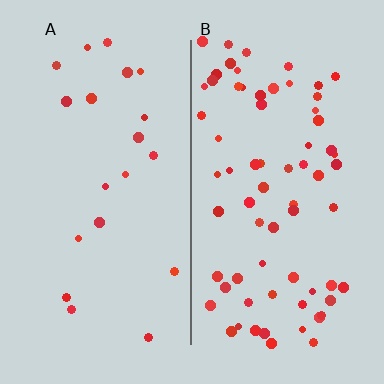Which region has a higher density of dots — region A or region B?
B (the right).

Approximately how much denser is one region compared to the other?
Approximately 3.4× — region B over region A.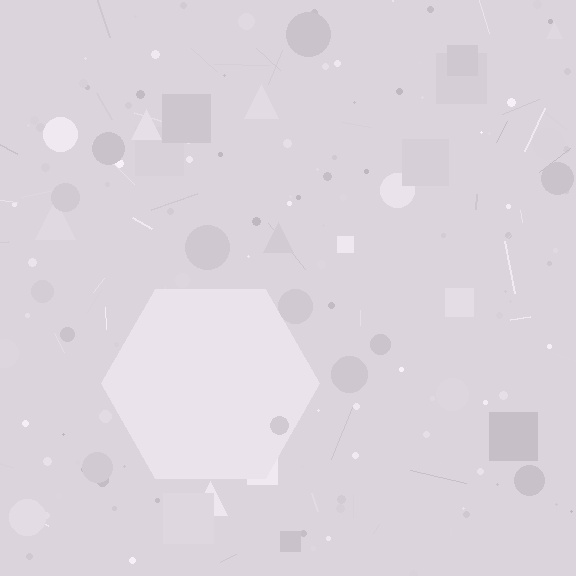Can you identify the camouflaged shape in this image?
The camouflaged shape is a hexagon.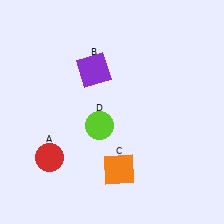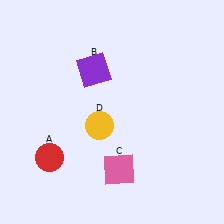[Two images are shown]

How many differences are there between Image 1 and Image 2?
There are 2 differences between the two images.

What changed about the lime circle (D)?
In Image 1, D is lime. In Image 2, it changed to yellow.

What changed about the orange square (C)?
In Image 1, C is orange. In Image 2, it changed to pink.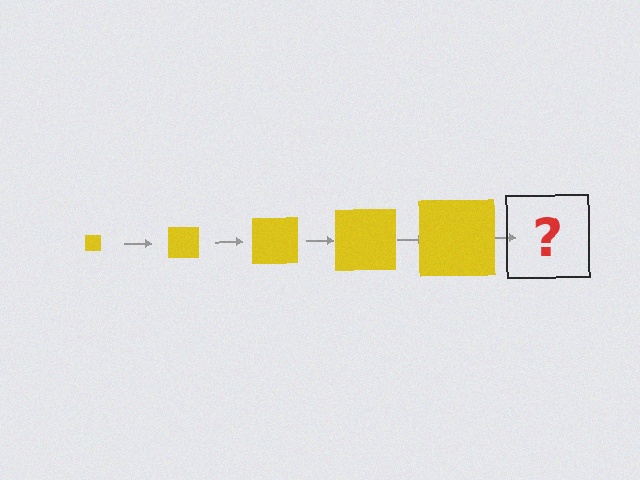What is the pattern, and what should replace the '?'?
The pattern is that the square gets progressively larger each step. The '?' should be a yellow square, larger than the previous one.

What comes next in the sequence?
The next element should be a yellow square, larger than the previous one.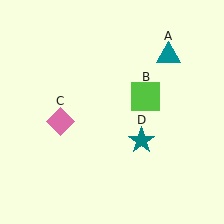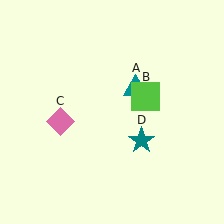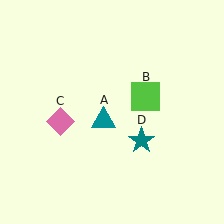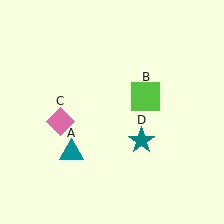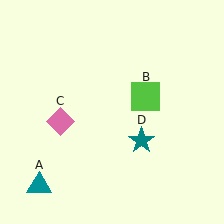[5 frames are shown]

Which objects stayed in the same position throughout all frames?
Lime square (object B) and pink diamond (object C) and teal star (object D) remained stationary.